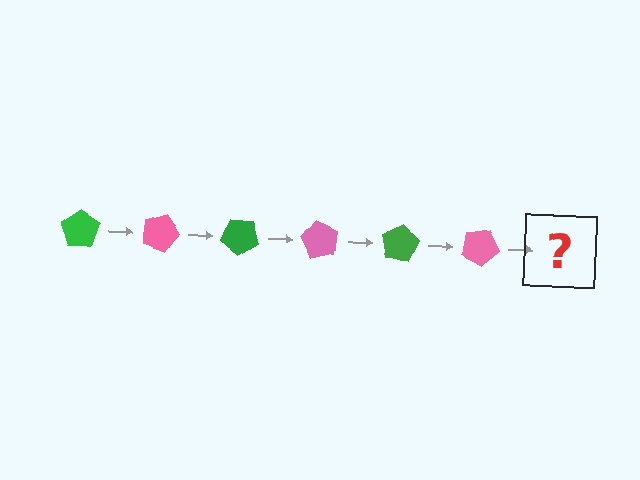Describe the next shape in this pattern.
It should be a green pentagon, rotated 120 degrees from the start.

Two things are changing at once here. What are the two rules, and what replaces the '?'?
The two rules are that it rotates 20 degrees each step and the color cycles through green and pink. The '?' should be a green pentagon, rotated 120 degrees from the start.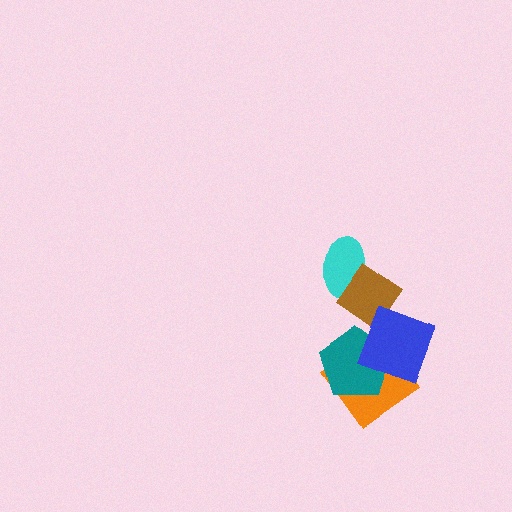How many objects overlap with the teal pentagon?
2 objects overlap with the teal pentagon.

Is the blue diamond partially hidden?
No, no other shape covers it.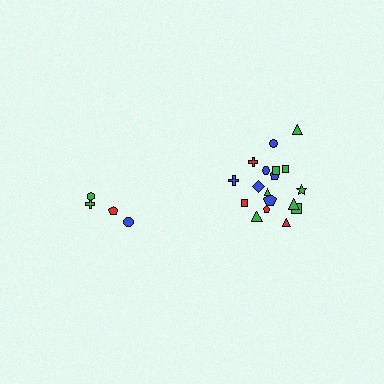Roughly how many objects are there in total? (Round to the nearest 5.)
Roughly 20 objects in total.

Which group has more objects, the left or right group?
The right group.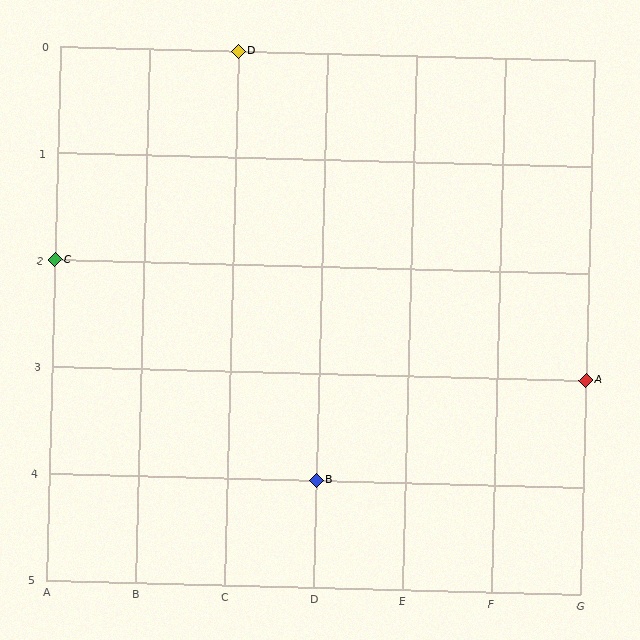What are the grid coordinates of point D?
Point D is at grid coordinates (C, 0).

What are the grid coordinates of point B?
Point B is at grid coordinates (D, 4).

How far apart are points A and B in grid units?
Points A and B are 3 columns and 1 row apart (about 3.2 grid units diagonally).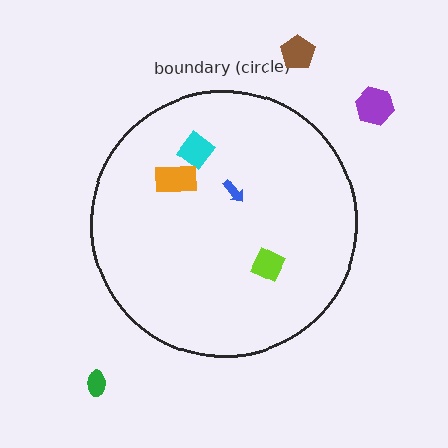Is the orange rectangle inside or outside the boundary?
Inside.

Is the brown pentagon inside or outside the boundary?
Outside.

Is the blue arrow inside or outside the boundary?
Inside.